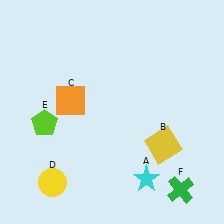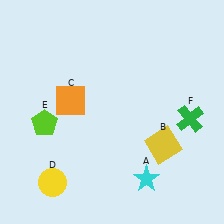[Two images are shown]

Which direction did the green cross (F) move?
The green cross (F) moved up.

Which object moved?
The green cross (F) moved up.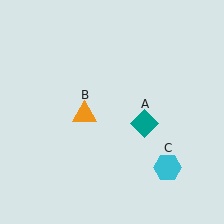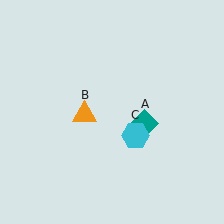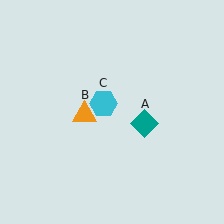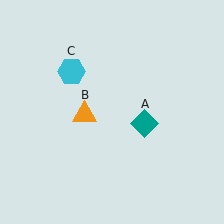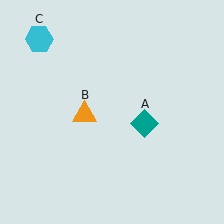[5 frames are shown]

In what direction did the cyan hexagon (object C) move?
The cyan hexagon (object C) moved up and to the left.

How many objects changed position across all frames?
1 object changed position: cyan hexagon (object C).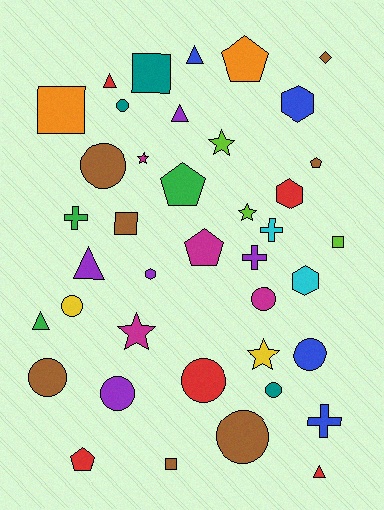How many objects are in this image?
There are 40 objects.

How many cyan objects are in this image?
There are 2 cyan objects.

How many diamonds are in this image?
There is 1 diamond.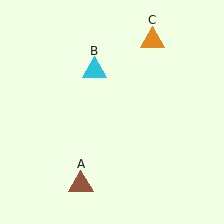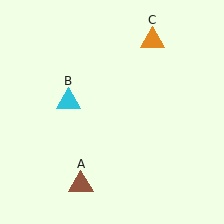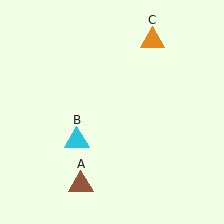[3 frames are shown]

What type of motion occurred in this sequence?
The cyan triangle (object B) rotated counterclockwise around the center of the scene.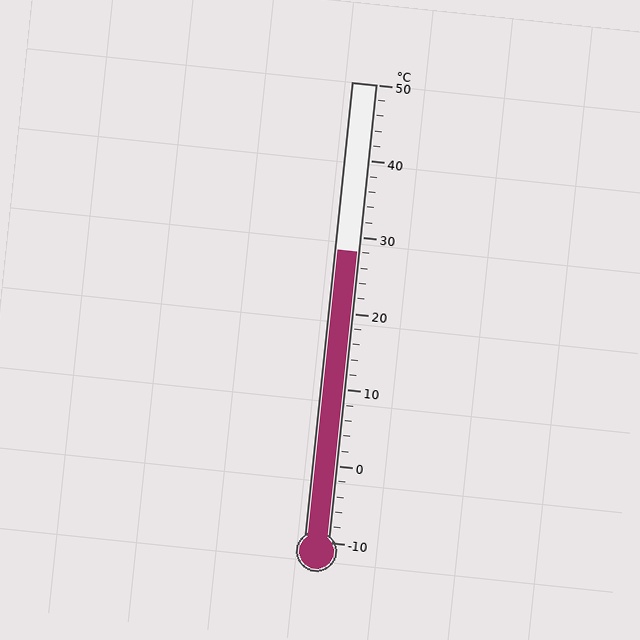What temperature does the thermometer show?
The thermometer shows approximately 28°C.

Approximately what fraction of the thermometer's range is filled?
The thermometer is filled to approximately 65% of its range.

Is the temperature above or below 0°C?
The temperature is above 0°C.